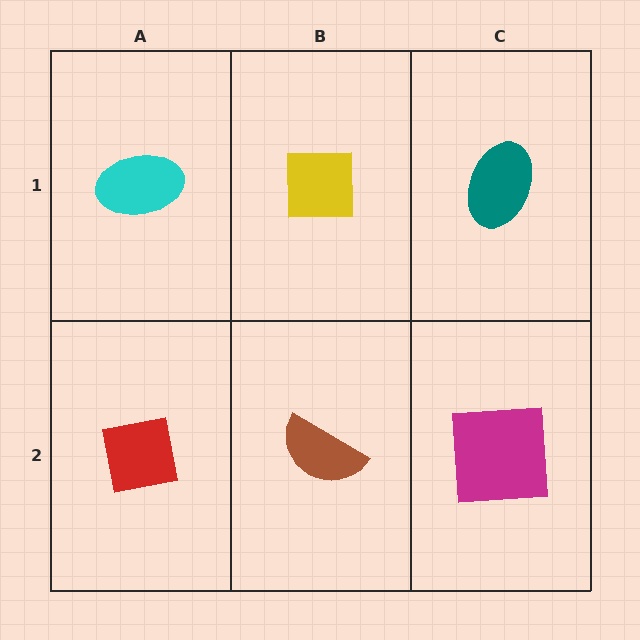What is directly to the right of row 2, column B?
A magenta square.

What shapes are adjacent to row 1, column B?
A brown semicircle (row 2, column B), a cyan ellipse (row 1, column A), a teal ellipse (row 1, column C).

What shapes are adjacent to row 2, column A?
A cyan ellipse (row 1, column A), a brown semicircle (row 2, column B).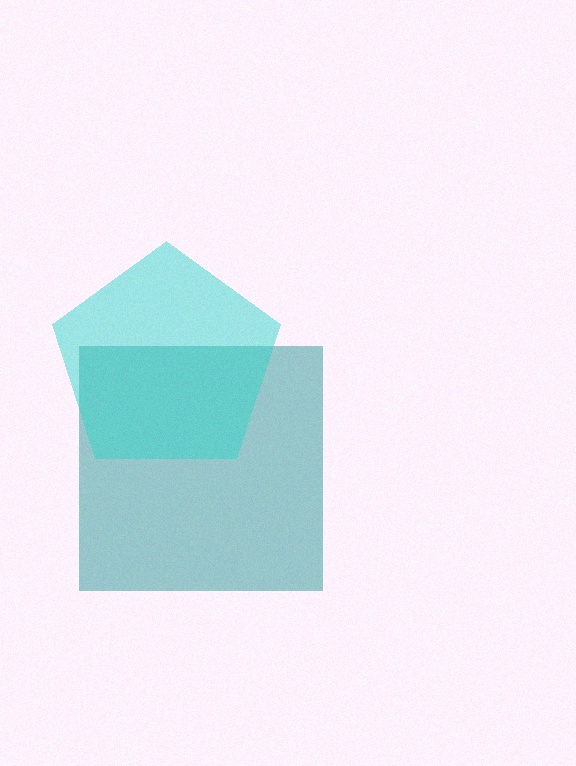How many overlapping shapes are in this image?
There are 2 overlapping shapes in the image.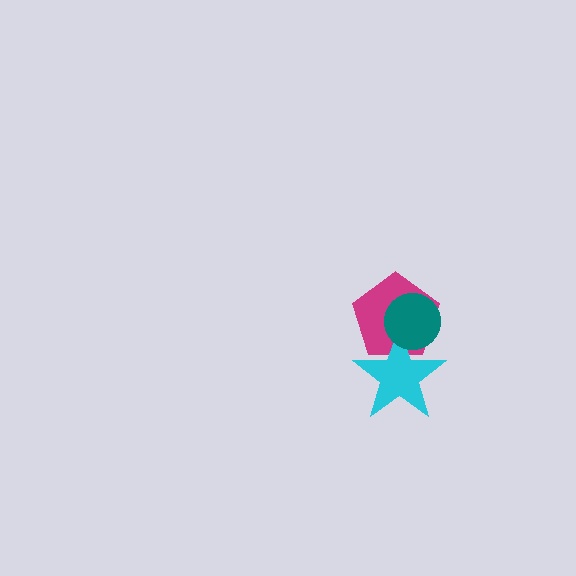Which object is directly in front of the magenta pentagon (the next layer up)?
The cyan star is directly in front of the magenta pentagon.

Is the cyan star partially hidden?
Yes, it is partially covered by another shape.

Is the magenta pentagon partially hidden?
Yes, it is partially covered by another shape.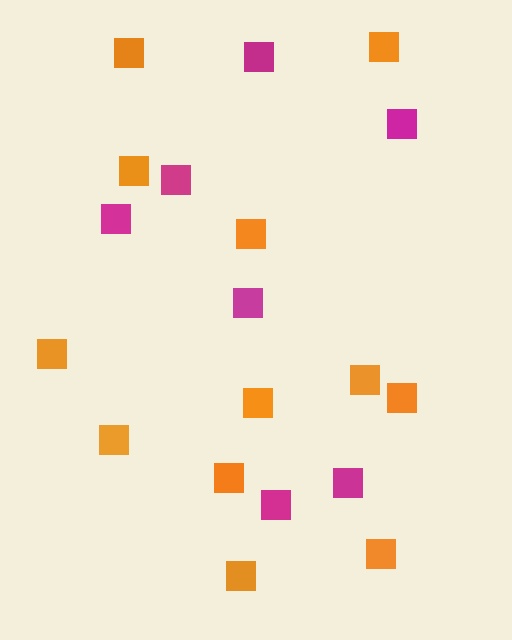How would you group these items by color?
There are 2 groups: one group of orange squares (12) and one group of magenta squares (7).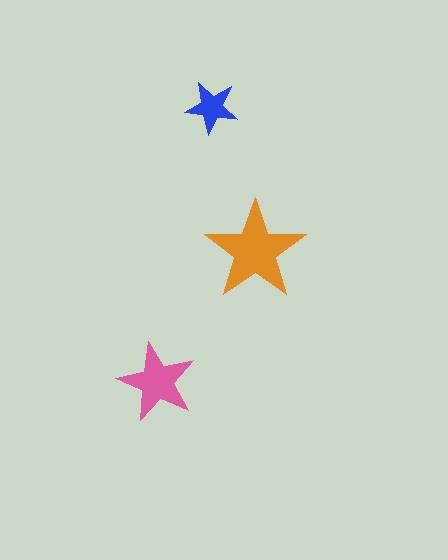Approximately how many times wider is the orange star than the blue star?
About 2 times wider.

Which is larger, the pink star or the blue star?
The pink one.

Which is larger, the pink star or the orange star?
The orange one.